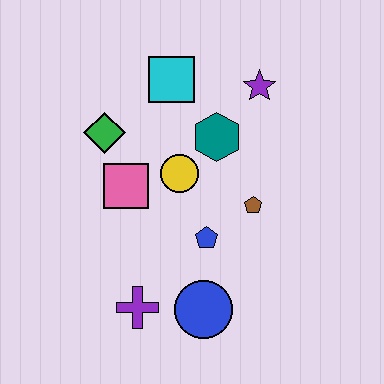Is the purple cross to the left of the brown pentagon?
Yes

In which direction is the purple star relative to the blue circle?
The purple star is above the blue circle.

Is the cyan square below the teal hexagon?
No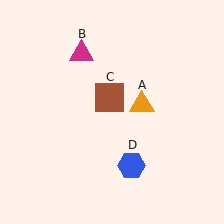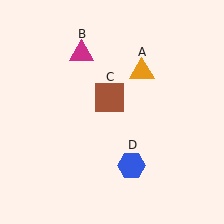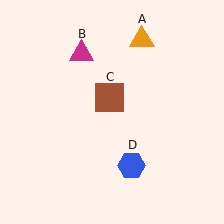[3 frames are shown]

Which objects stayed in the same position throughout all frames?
Magenta triangle (object B) and brown square (object C) and blue hexagon (object D) remained stationary.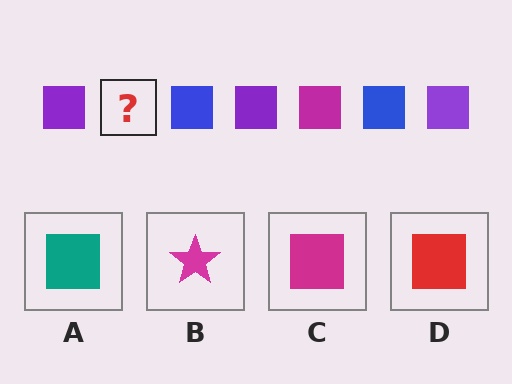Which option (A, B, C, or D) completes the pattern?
C.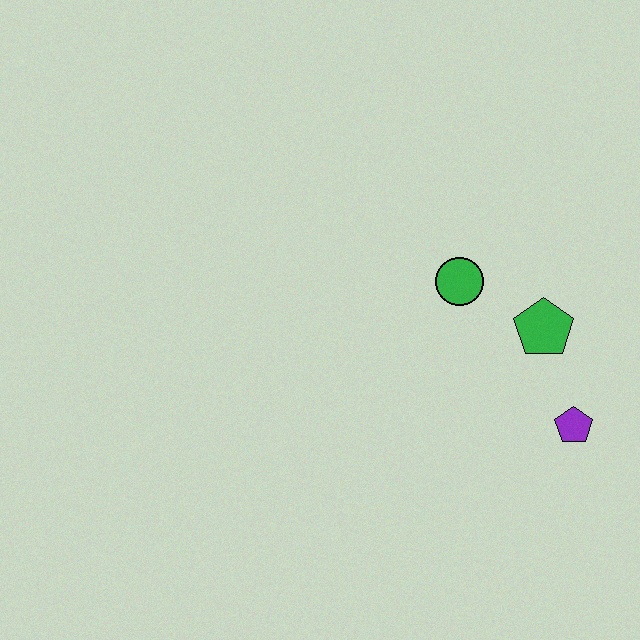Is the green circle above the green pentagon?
Yes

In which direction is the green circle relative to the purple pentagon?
The green circle is above the purple pentagon.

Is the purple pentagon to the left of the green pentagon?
No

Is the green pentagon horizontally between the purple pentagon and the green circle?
Yes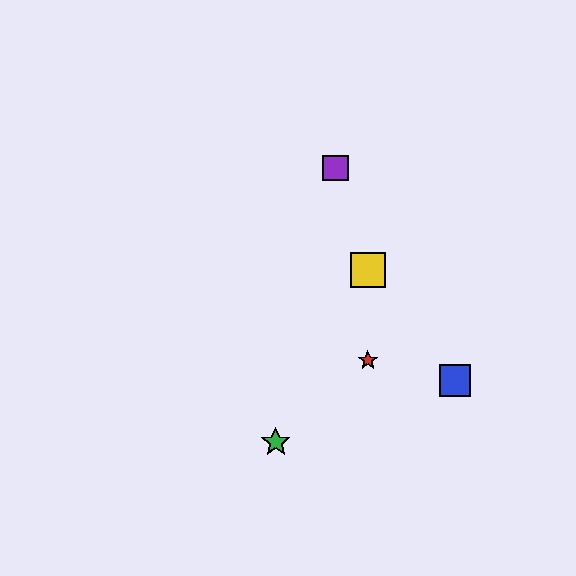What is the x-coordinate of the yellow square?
The yellow square is at x≈368.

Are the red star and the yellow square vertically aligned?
Yes, both are at x≈368.